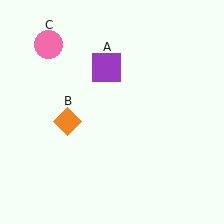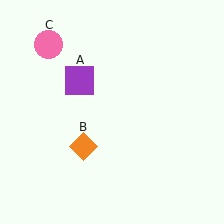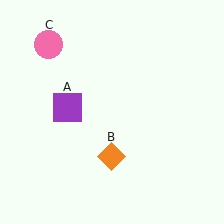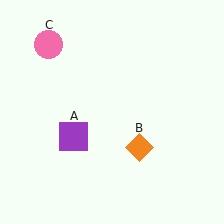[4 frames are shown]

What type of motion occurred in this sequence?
The purple square (object A), orange diamond (object B) rotated counterclockwise around the center of the scene.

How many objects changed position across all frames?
2 objects changed position: purple square (object A), orange diamond (object B).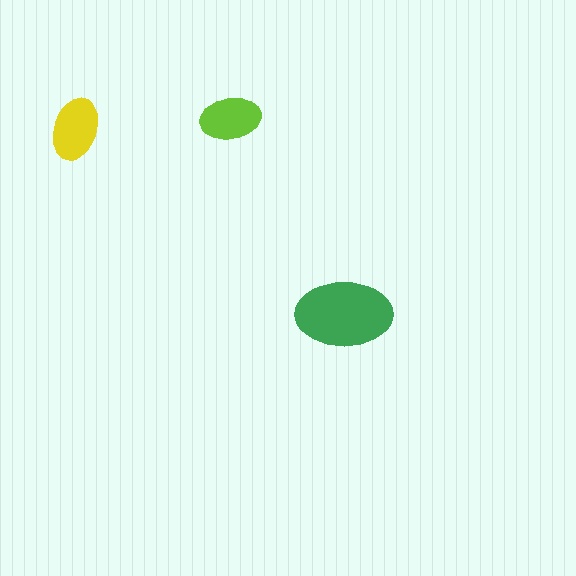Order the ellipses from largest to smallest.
the green one, the yellow one, the lime one.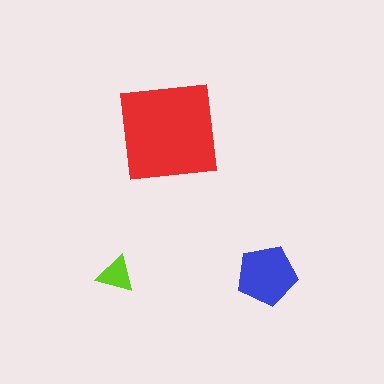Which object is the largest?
The red square.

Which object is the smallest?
The lime triangle.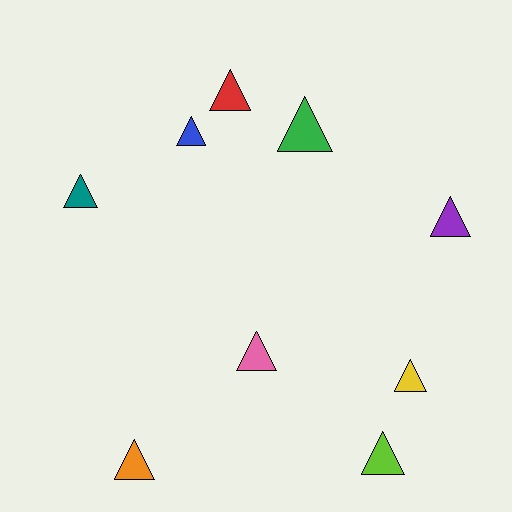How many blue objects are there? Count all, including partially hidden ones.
There is 1 blue object.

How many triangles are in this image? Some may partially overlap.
There are 9 triangles.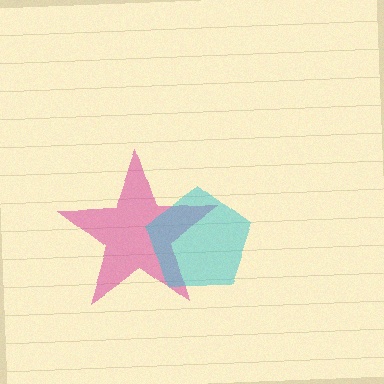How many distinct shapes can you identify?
There are 2 distinct shapes: a magenta star, a cyan pentagon.